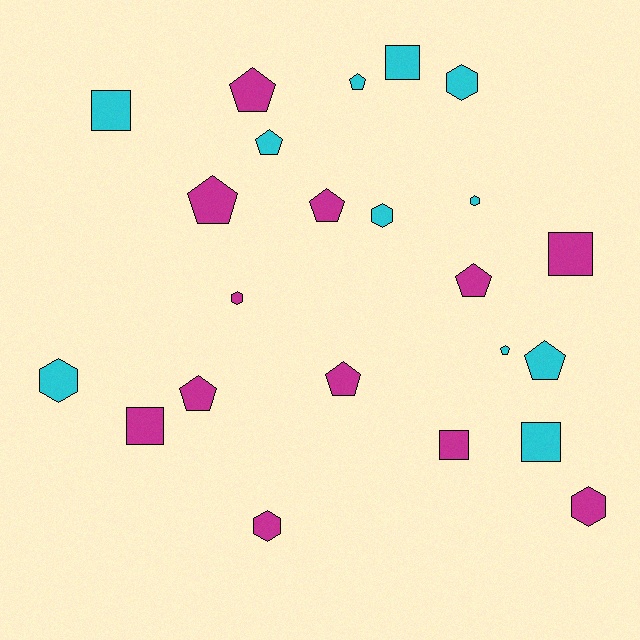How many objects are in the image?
There are 23 objects.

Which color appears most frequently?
Magenta, with 12 objects.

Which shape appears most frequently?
Pentagon, with 10 objects.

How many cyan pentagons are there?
There are 4 cyan pentagons.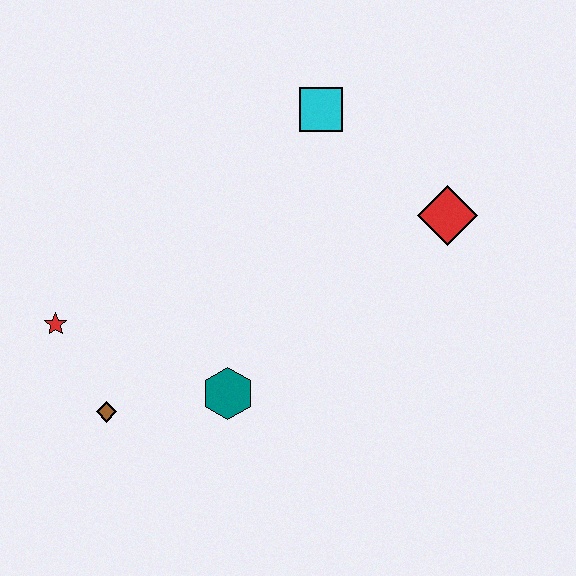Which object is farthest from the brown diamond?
The red diamond is farthest from the brown diamond.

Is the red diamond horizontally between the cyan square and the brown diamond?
No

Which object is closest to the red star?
The brown diamond is closest to the red star.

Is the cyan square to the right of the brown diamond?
Yes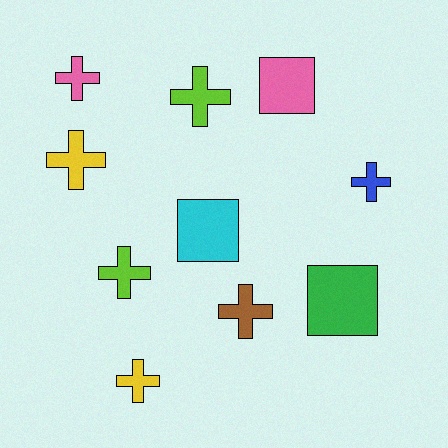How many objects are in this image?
There are 10 objects.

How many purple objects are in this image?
There are no purple objects.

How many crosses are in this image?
There are 7 crosses.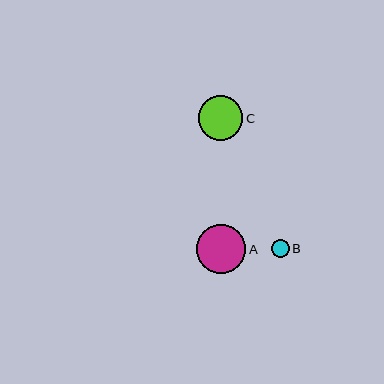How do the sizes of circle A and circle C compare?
Circle A and circle C are approximately the same size.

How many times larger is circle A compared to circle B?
Circle A is approximately 2.8 times the size of circle B.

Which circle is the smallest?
Circle B is the smallest with a size of approximately 18 pixels.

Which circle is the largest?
Circle A is the largest with a size of approximately 49 pixels.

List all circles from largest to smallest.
From largest to smallest: A, C, B.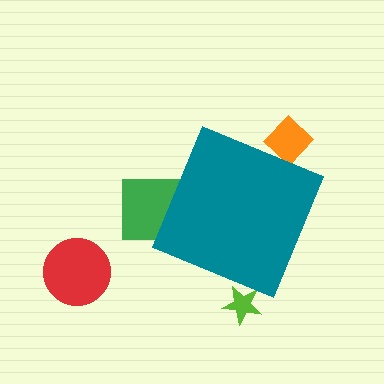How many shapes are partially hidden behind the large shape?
3 shapes are partially hidden.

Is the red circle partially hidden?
No, the red circle is fully visible.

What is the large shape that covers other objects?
A teal diamond.